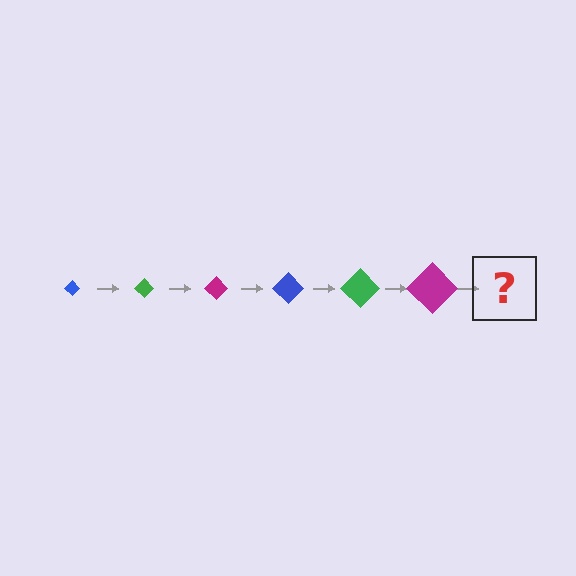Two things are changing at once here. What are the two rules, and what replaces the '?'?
The two rules are that the diamond grows larger each step and the color cycles through blue, green, and magenta. The '?' should be a blue diamond, larger than the previous one.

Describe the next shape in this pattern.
It should be a blue diamond, larger than the previous one.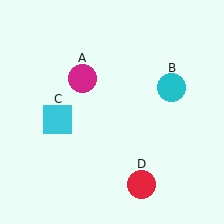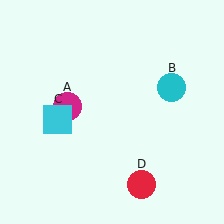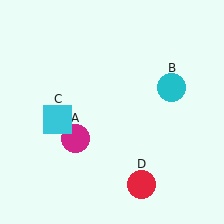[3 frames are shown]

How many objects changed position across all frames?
1 object changed position: magenta circle (object A).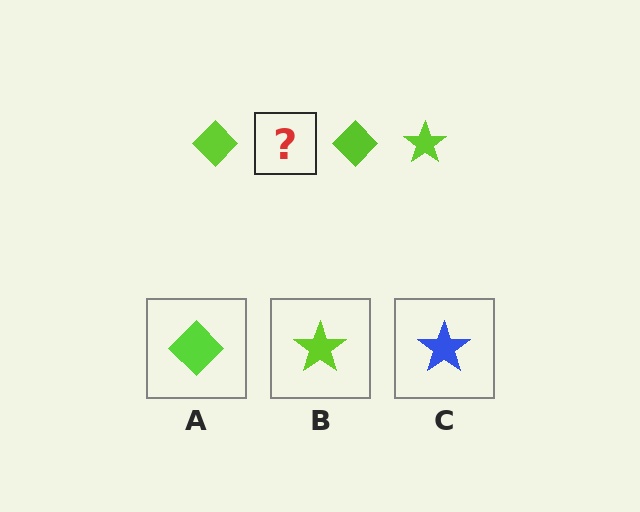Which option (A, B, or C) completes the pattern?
B.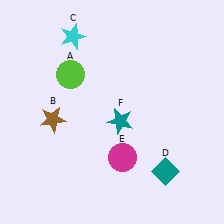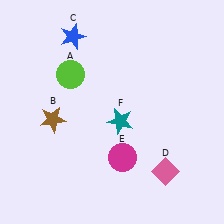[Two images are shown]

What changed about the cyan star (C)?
In Image 1, C is cyan. In Image 2, it changed to blue.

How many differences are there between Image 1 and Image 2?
There are 2 differences between the two images.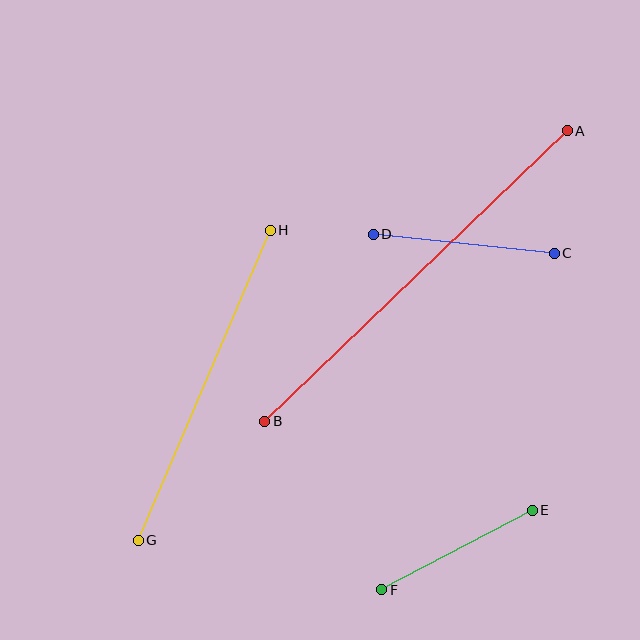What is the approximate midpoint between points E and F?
The midpoint is at approximately (457, 550) pixels.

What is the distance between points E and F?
The distance is approximately 170 pixels.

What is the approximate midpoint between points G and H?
The midpoint is at approximately (204, 385) pixels.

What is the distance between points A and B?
The distance is approximately 419 pixels.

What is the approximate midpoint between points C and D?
The midpoint is at approximately (464, 244) pixels.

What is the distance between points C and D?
The distance is approximately 182 pixels.